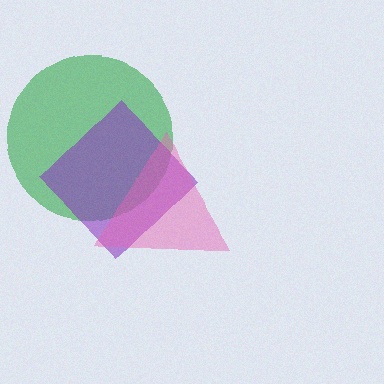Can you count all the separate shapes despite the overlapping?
Yes, there are 3 separate shapes.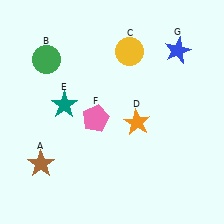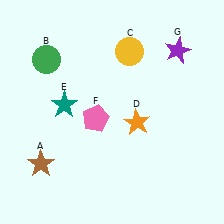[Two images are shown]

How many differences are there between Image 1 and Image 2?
There is 1 difference between the two images.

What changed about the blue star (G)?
In Image 1, G is blue. In Image 2, it changed to purple.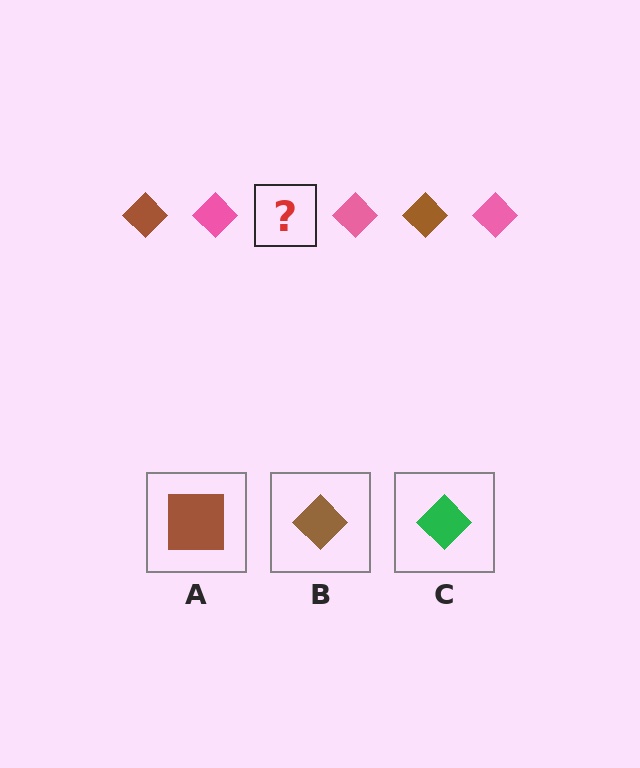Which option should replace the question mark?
Option B.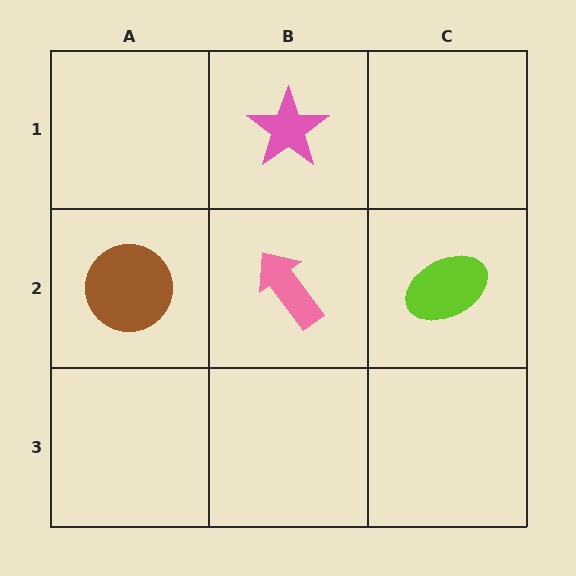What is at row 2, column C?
A lime ellipse.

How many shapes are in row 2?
3 shapes.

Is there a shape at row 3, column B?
No, that cell is empty.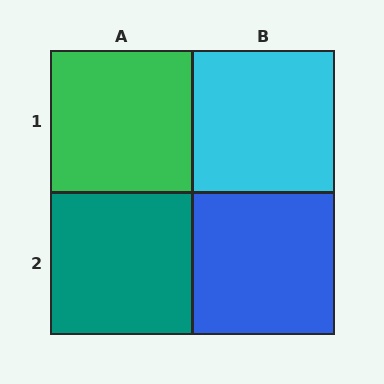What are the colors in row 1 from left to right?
Green, cyan.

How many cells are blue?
1 cell is blue.